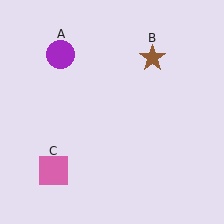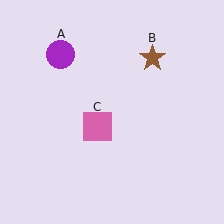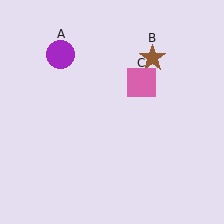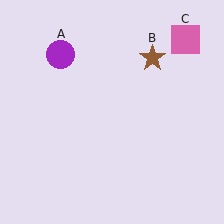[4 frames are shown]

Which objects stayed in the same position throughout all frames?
Purple circle (object A) and brown star (object B) remained stationary.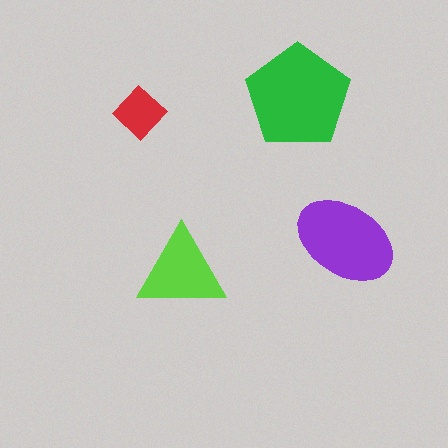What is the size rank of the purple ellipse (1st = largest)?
2nd.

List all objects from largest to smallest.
The green pentagon, the purple ellipse, the lime triangle, the red diamond.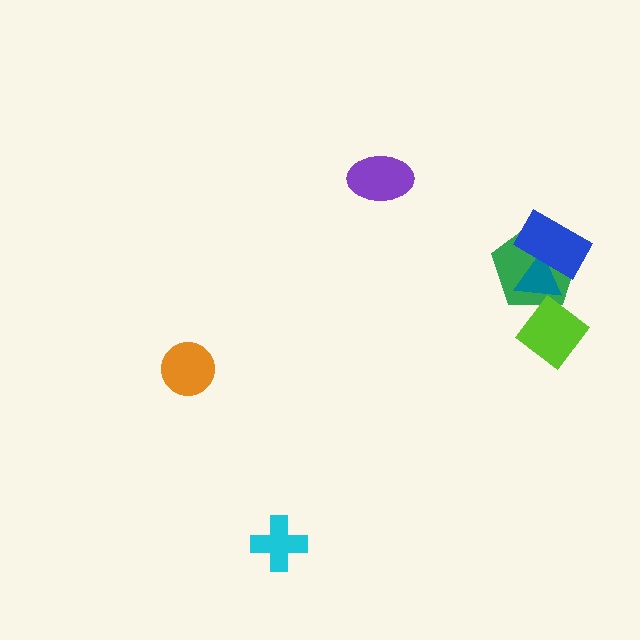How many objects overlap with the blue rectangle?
2 objects overlap with the blue rectangle.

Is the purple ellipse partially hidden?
No, no other shape covers it.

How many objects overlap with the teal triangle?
2 objects overlap with the teal triangle.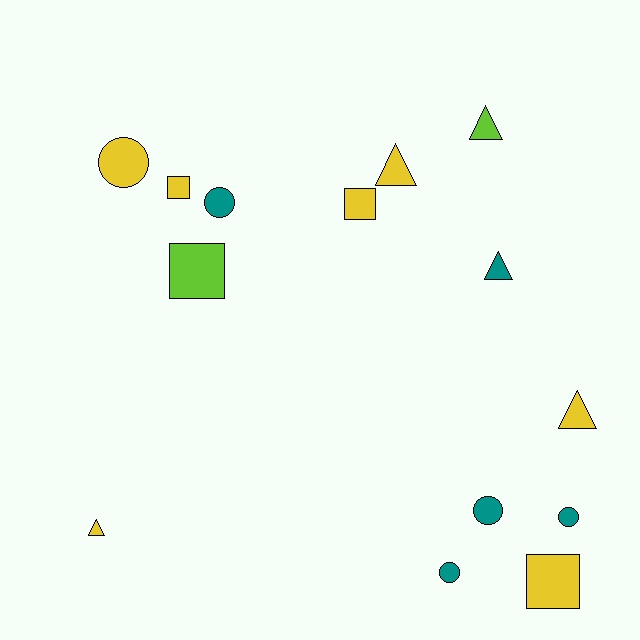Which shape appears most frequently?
Circle, with 5 objects.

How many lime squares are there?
There is 1 lime square.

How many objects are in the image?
There are 14 objects.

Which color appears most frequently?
Yellow, with 7 objects.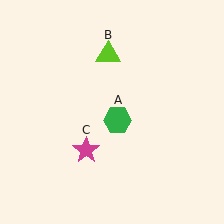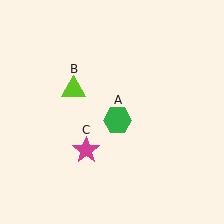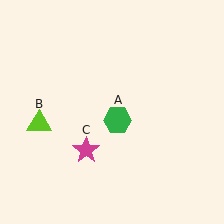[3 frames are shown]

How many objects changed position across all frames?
1 object changed position: lime triangle (object B).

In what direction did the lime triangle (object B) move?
The lime triangle (object B) moved down and to the left.